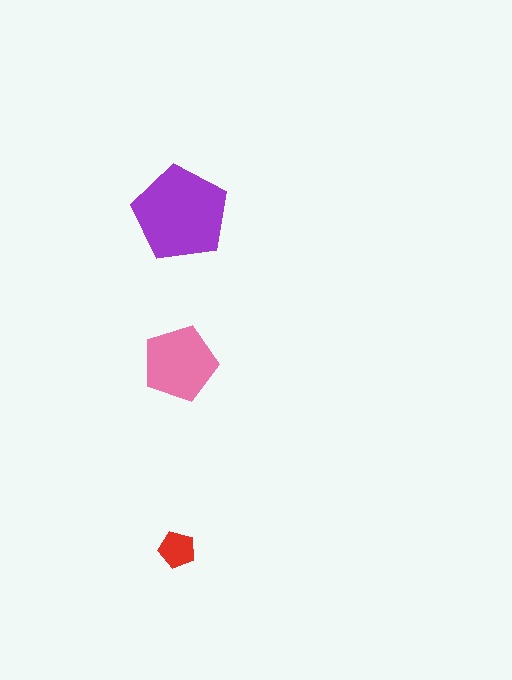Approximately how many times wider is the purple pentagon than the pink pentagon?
About 1.5 times wider.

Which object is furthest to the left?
The red pentagon is leftmost.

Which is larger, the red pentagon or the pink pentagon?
The pink one.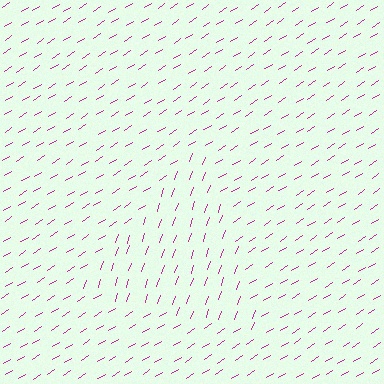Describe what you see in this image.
The image is filled with small magenta line segments. A triangle region in the image has lines oriented differently from the surrounding lines, creating a visible texture boundary.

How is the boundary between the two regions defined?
The boundary is defined purely by a change in line orientation (approximately 38 degrees difference). All lines are the same color and thickness.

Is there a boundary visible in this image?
Yes, there is a texture boundary formed by a change in line orientation.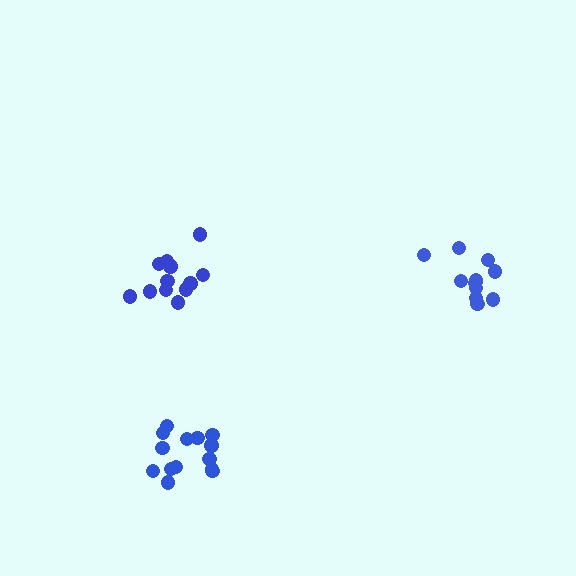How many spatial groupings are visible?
There are 3 spatial groupings.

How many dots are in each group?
Group 1: 12 dots, Group 2: 14 dots, Group 3: 12 dots (38 total).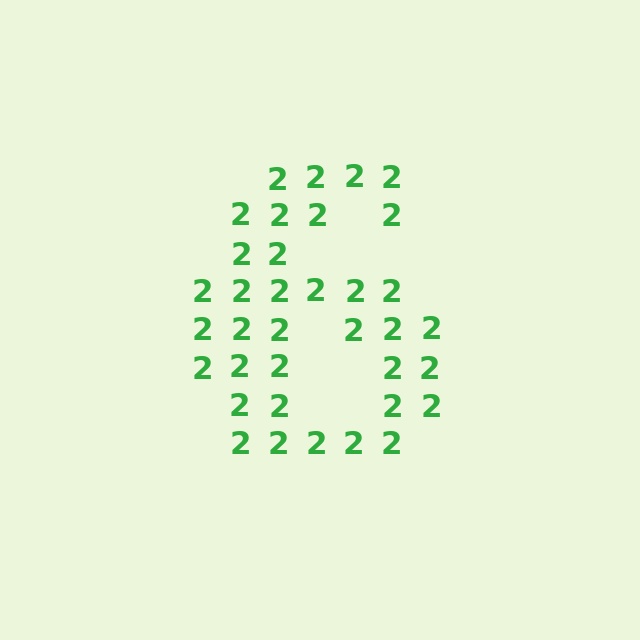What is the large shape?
The large shape is the digit 6.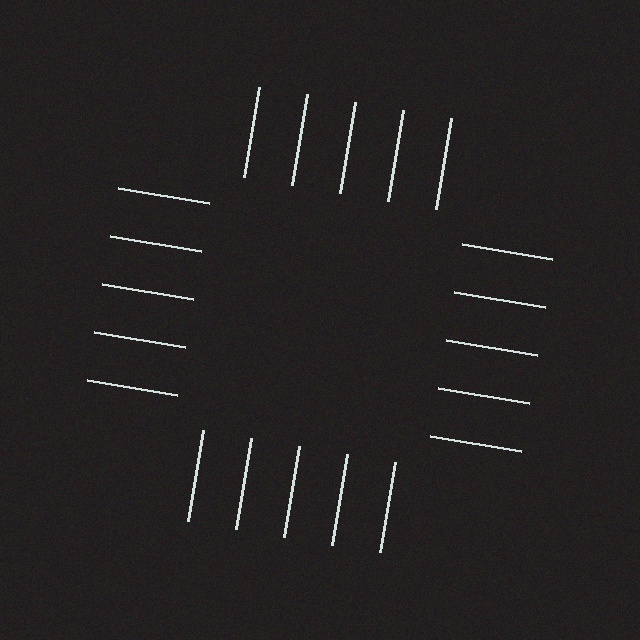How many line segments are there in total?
20 — 5 along each of the 4 edges.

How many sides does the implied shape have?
4 sides — the line-ends trace a square.